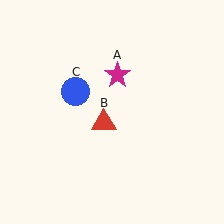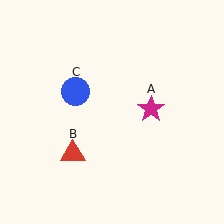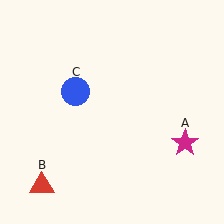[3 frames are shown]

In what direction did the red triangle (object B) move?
The red triangle (object B) moved down and to the left.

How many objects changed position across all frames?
2 objects changed position: magenta star (object A), red triangle (object B).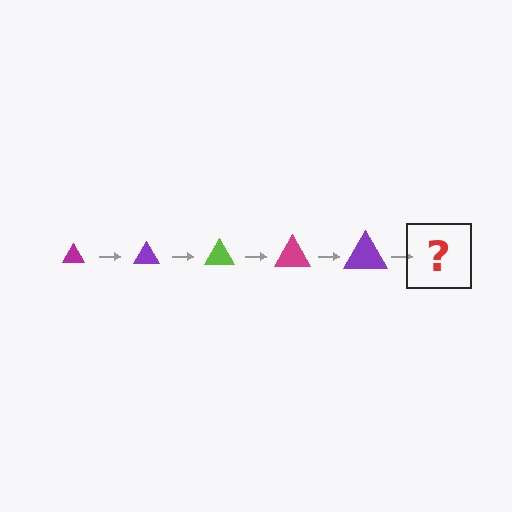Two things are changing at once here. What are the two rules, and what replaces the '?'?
The two rules are that the triangle grows larger each step and the color cycles through magenta, purple, and lime. The '?' should be a lime triangle, larger than the previous one.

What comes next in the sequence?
The next element should be a lime triangle, larger than the previous one.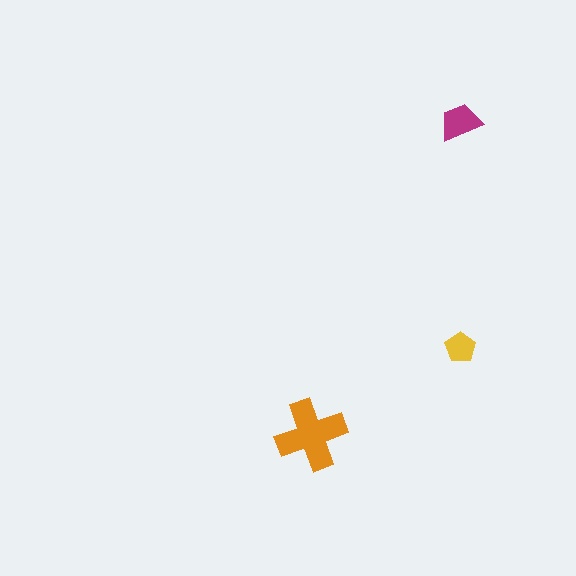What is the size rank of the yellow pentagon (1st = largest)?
3rd.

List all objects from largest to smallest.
The orange cross, the magenta trapezoid, the yellow pentagon.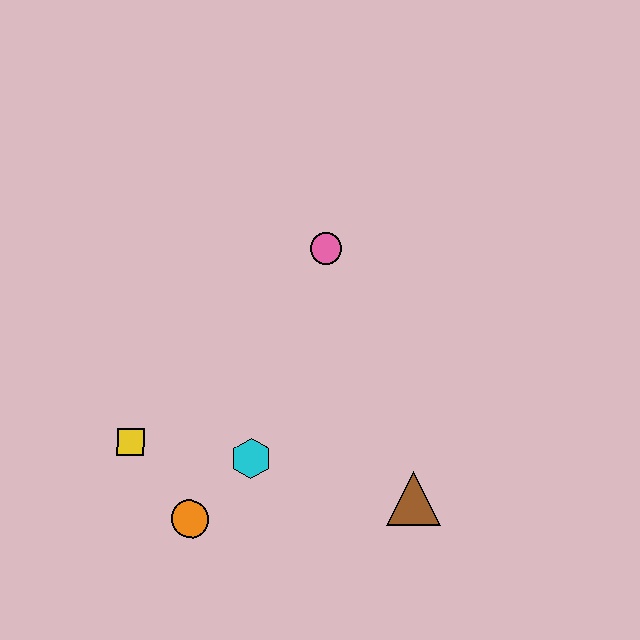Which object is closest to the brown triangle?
The cyan hexagon is closest to the brown triangle.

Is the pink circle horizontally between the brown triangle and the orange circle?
Yes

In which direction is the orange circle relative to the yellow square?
The orange circle is below the yellow square.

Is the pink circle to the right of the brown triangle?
No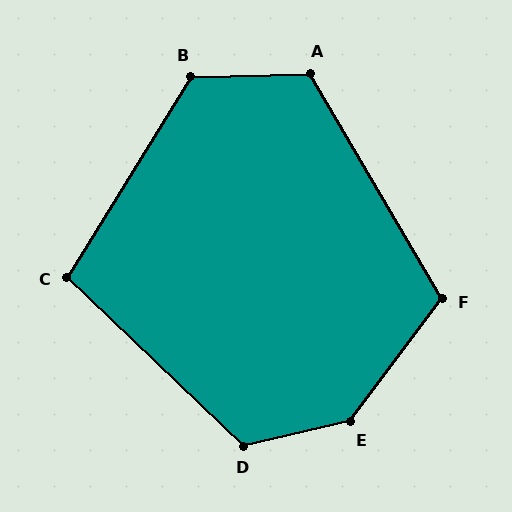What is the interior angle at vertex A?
Approximately 119 degrees (obtuse).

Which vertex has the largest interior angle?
E, at approximately 139 degrees.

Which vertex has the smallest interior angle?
C, at approximately 102 degrees.